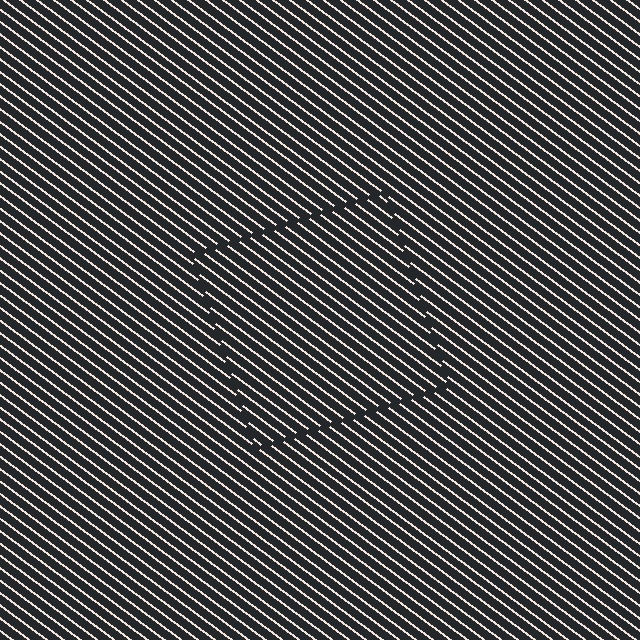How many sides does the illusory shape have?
4 sides — the line-ends trace a square.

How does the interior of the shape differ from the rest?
The interior of the shape contains the same grating, shifted by half a period — the contour is defined by the phase discontinuity where line-ends from the inner and outer gratings abut.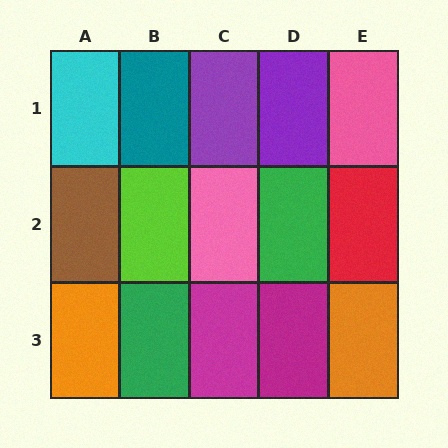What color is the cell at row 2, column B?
Lime.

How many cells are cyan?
1 cell is cyan.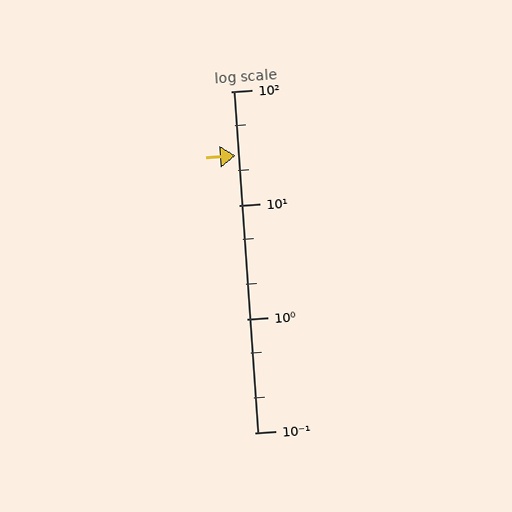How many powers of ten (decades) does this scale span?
The scale spans 3 decades, from 0.1 to 100.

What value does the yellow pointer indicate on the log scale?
The pointer indicates approximately 27.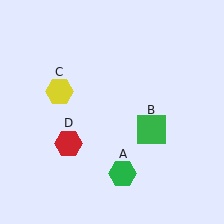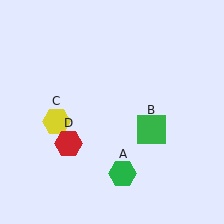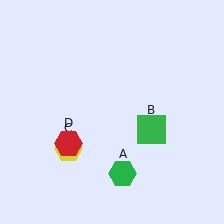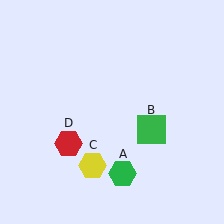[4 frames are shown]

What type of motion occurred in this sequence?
The yellow hexagon (object C) rotated counterclockwise around the center of the scene.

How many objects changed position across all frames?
1 object changed position: yellow hexagon (object C).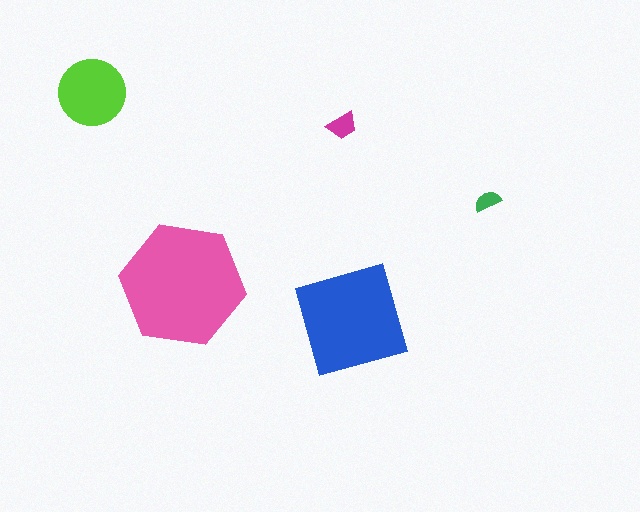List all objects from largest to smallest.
The pink hexagon, the blue diamond, the lime circle, the magenta trapezoid, the green semicircle.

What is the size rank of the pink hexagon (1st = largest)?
1st.